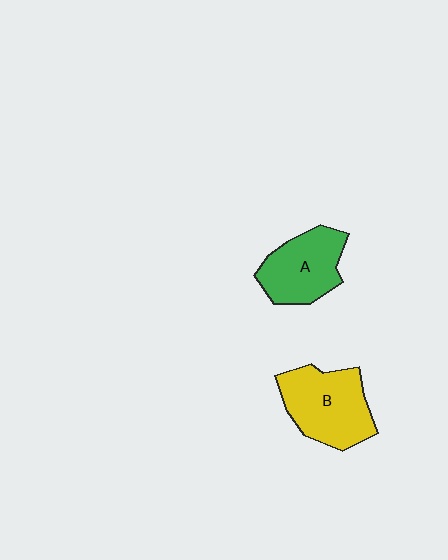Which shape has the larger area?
Shape B (yellow).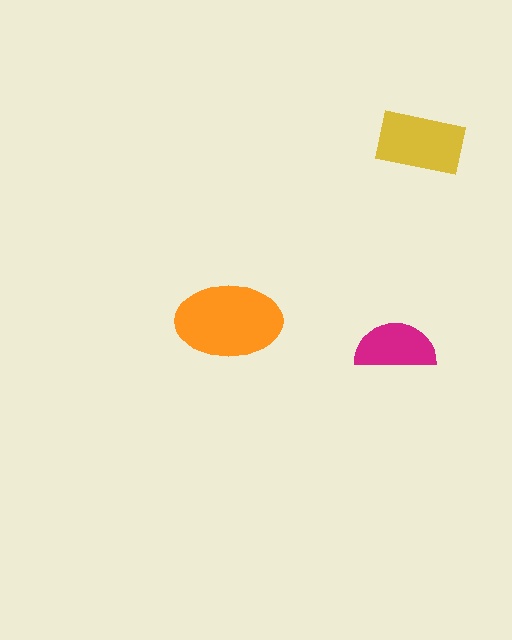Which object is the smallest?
The magenta semicircle.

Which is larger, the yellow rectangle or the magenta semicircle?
The yellow rectangle.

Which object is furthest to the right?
The yellow rectangle is rightmost.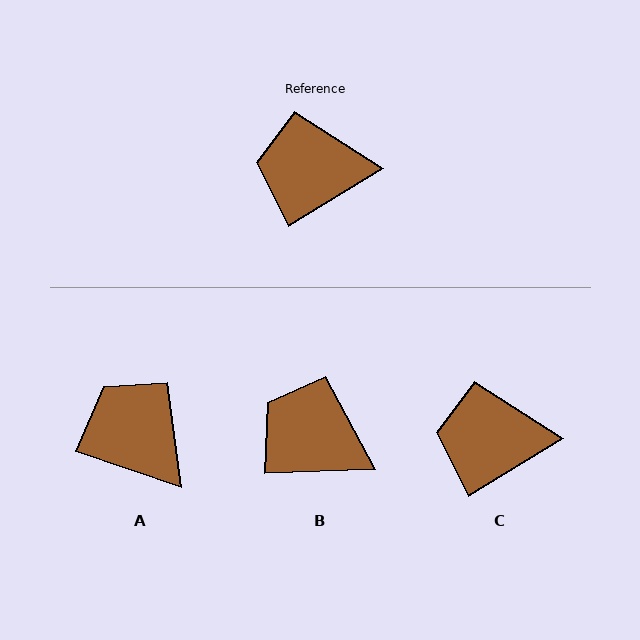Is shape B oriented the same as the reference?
No, it is off by about 30 degrees.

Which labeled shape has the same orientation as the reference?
C.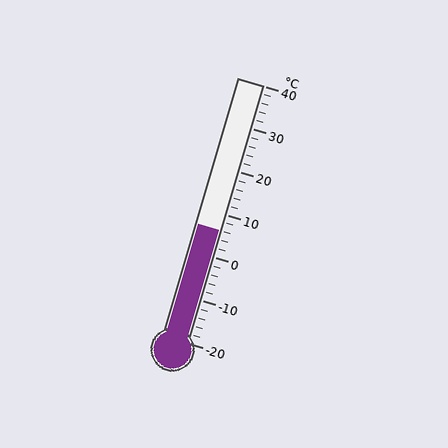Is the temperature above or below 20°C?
The temperature is below 20°C.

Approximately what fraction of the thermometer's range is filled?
The thermometer is filled to approximately 45% of its range.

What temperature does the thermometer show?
The thermometer shows approximately 6°C.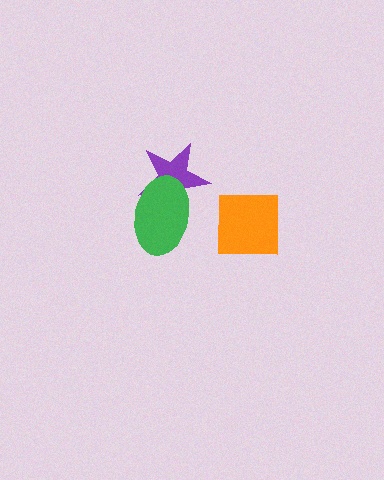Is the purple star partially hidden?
Yes, it is partially covered by another shape.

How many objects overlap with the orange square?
0 objects overlap with the orange square.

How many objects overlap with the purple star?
1 object overlaps with the purple star.